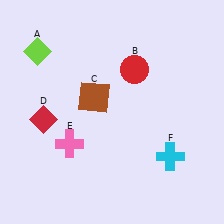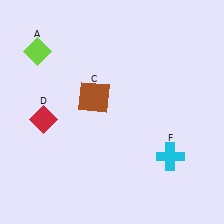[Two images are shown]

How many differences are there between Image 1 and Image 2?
There are 2 differences between the two images.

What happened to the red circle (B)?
The red circle (B) was removed in Image 2. It was in the top-right area of Image 1.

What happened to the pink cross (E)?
The pink cross (E) was removed in Image 2. It was in the bottom-left area of Image 1.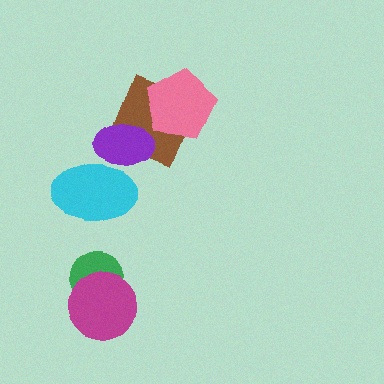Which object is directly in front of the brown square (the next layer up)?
The purple ellipse is directly in front of the brown square.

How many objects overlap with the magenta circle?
1 object overlaps with the magenta circle.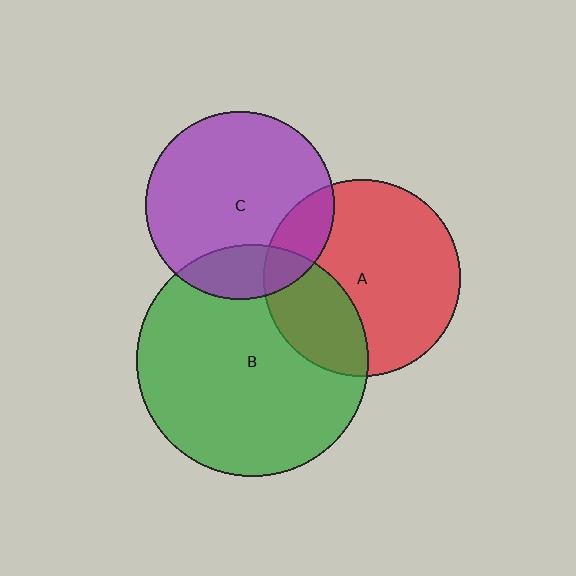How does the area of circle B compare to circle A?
Approximately 1.4 times.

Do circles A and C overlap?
Yes.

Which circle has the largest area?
Circle B (green).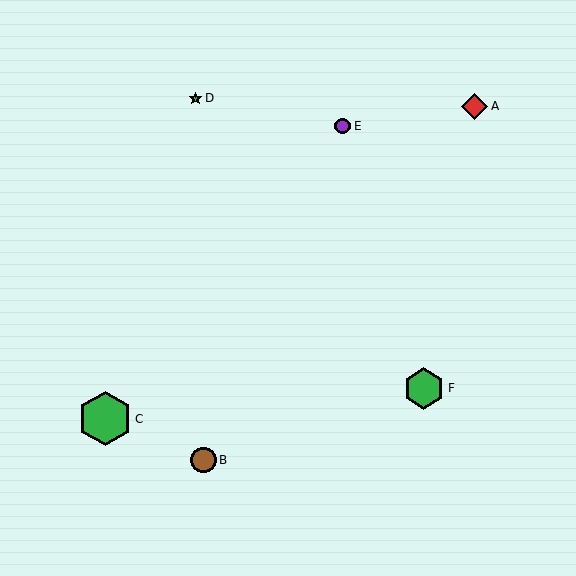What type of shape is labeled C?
Shape C is a green hexagon.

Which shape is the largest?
The green hexagon (labeled C) is the largest.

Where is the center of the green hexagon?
The center of the green hexagon is at (105, 419).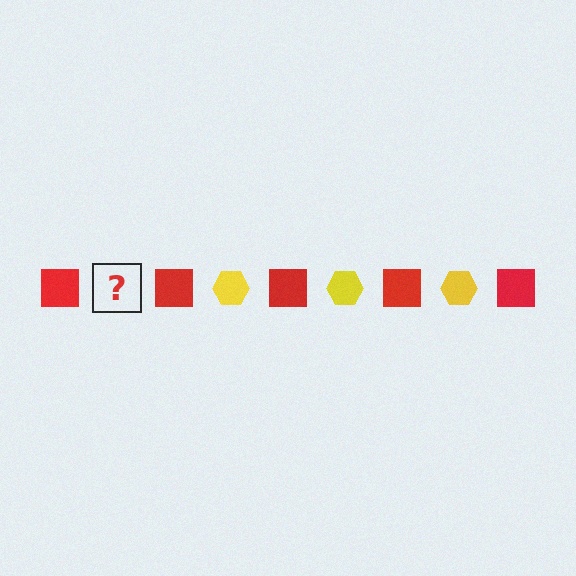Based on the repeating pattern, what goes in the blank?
The blank should be a yellow hexagon.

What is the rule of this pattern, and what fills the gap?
The rule is that the pattern alternates between red square and yellow hexagon. The gap should be filled with a yellow hexagon.